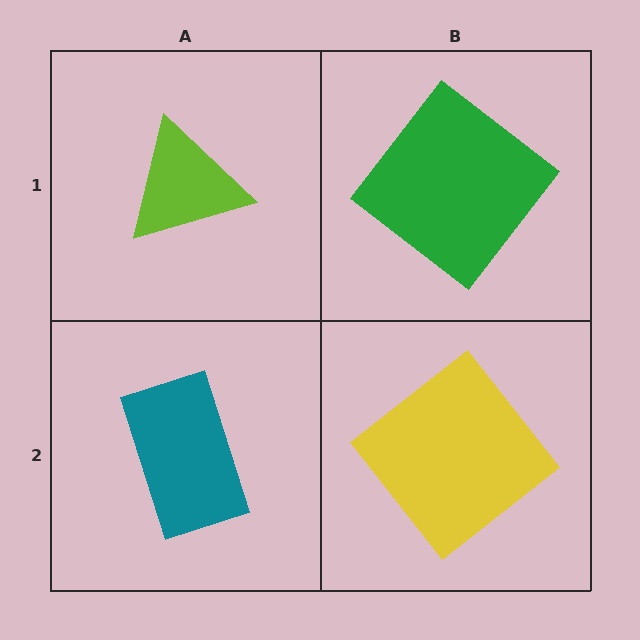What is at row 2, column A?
A teal rectangle.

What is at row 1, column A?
A lime triangle.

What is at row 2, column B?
A yellow diamond.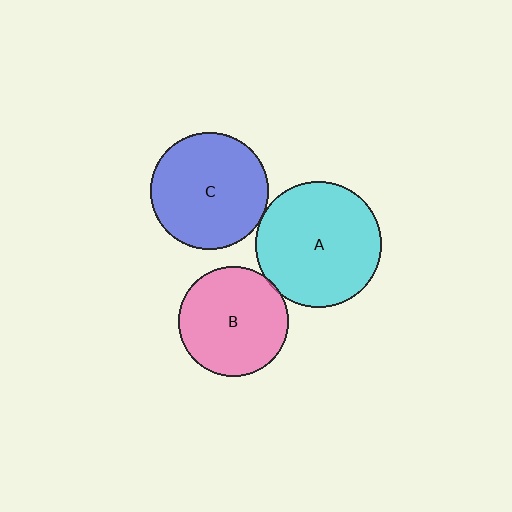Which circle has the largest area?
Circle A (cyan).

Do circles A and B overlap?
Yes.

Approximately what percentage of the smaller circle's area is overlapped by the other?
Approximately 5%.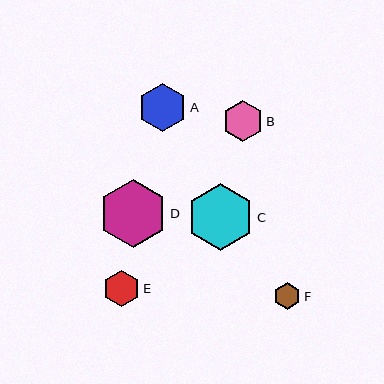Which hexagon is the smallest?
Hexagon F is the smallest with a size of approximately 27 pixels.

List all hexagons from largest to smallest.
From largest to smallest: D, C, A, B, E, F.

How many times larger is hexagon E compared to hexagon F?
Hexagon E is approximately 1.4 times the size of hexagon F.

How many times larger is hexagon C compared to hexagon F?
Hexagon C is approximately 2.5 times the size of hexagon F.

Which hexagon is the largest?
Hexagon D is the largest with a size of approximately 68 pixels.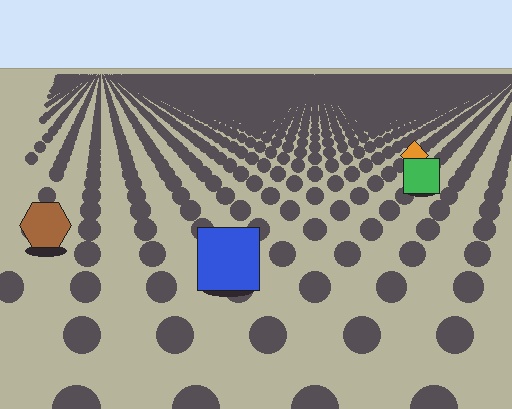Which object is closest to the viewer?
The blue square is closest. The texture marks near it are larger and more spread out.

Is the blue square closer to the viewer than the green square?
Yes. The blue square is closer — you can tell from the texture gradient: the ground texture is coarser near it.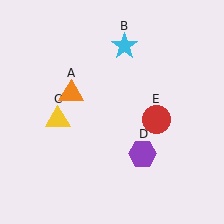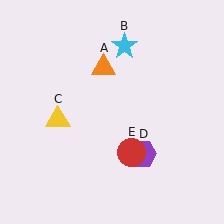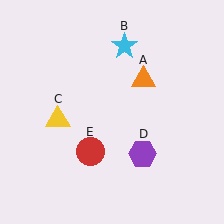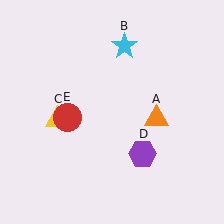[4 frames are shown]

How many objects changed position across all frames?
2 objects changed position: orange triangle (object A), red circle (object E).